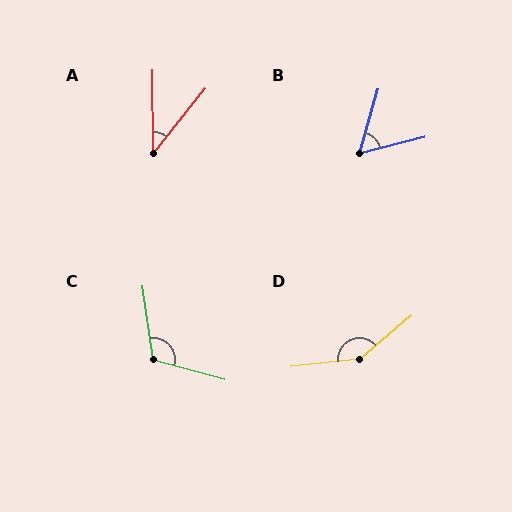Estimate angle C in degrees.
Approximately 113 degrees.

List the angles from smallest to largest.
A (39°), B (60°), C (113°), D (146°).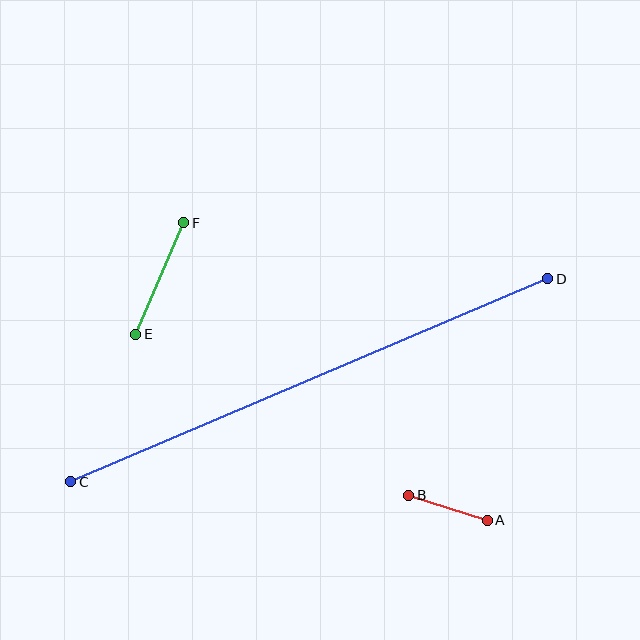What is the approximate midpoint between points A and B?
The midpoint is at approximately (448, 508) pixels.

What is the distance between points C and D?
The distance is approximately 518 pixels.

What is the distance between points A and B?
The distance is approximately 83 pixels.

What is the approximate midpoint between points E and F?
The midpoint is at approximately (160, 279) pixels.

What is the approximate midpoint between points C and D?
The midpoint is at approximately (309, 380) pixels.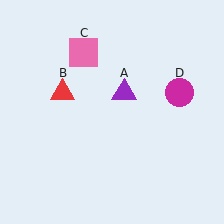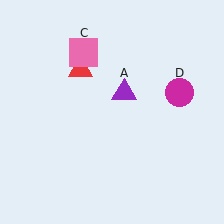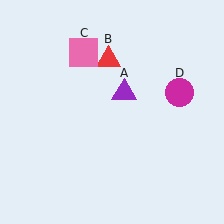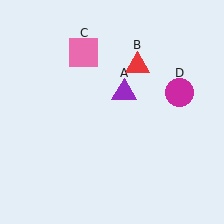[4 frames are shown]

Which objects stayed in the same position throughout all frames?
Purple triangle (object A) and pink square (object C) and magenta circle (object D) remained stationary.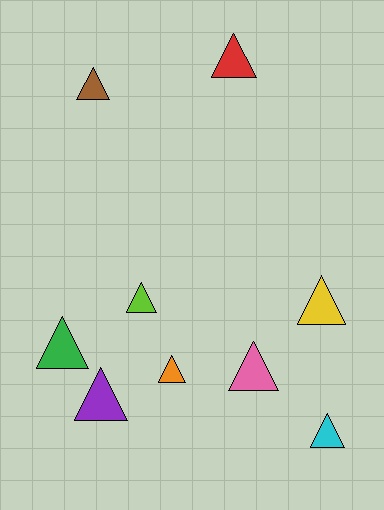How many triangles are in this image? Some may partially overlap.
There are 9 triangles.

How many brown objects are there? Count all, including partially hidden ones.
There is 1 brown object.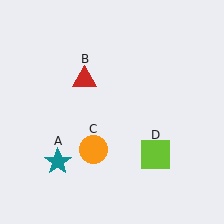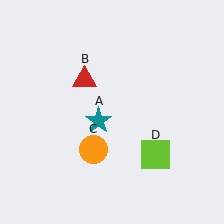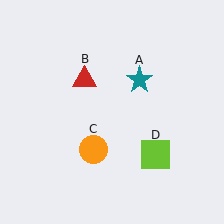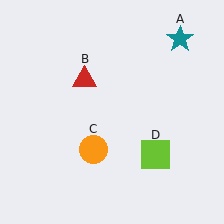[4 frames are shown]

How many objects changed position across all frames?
1 object changed position: teal star (object A).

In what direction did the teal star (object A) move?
The teal star (object A) moved up and to the right.